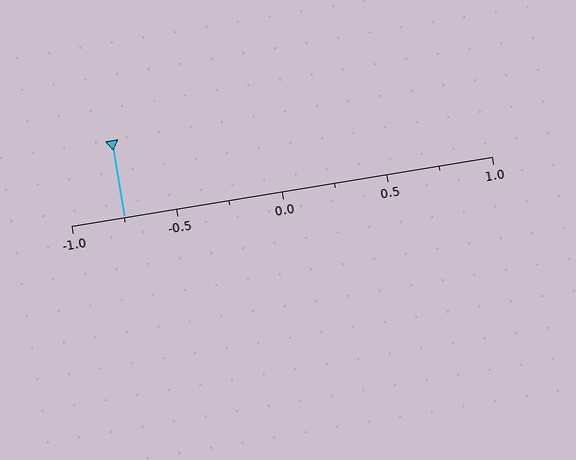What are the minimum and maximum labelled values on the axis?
The axis runs from -1.0 to 1.0.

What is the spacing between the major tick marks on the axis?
The major ticks are spaced 0.5 apart.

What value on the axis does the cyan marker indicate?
The marker indicates approximately -0.75.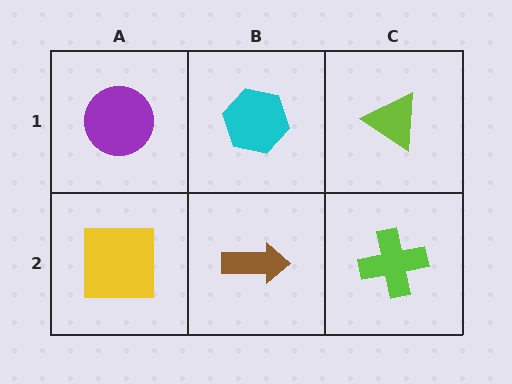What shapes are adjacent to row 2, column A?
A purple circle (row 1, column A), a brown arrow (row 2, column B).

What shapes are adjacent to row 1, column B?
A brown arrow (row 2, column B), a purple circle (row 1, column A), a lime triangle (row 1, column C).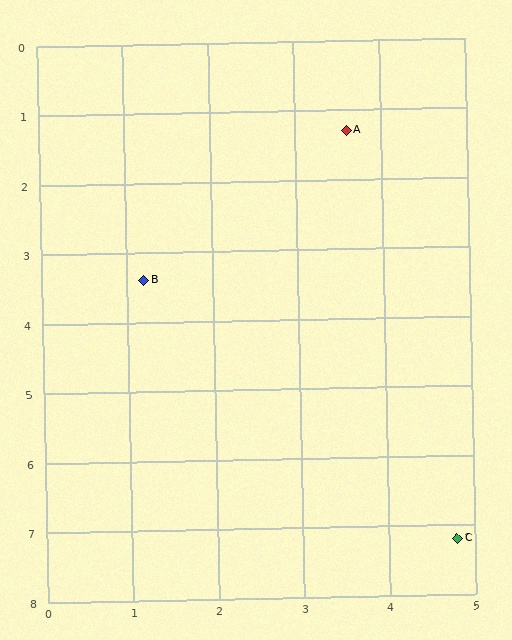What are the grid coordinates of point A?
Point A is at approximately (3.6, 1.3).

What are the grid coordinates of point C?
Point C is at approximately (4.8, 7.2).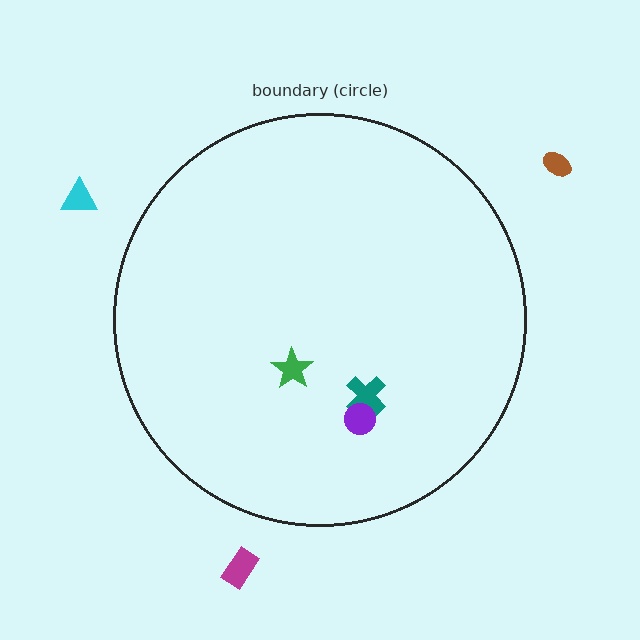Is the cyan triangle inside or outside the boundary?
Outside.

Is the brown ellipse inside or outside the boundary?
Outside.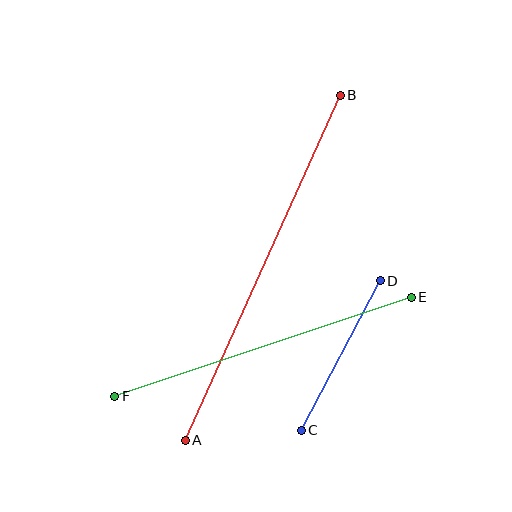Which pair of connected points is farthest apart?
Points A and B are farthest apart.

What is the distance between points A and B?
The distance is approximately 378 pixels.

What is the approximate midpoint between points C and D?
The midpoint is at approximately (341, 355) pixels.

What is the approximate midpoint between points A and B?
The midpoint is at approximately (263, 268) pixels.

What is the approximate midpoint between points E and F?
The midpoint is at approximately (263, 347) pixels.